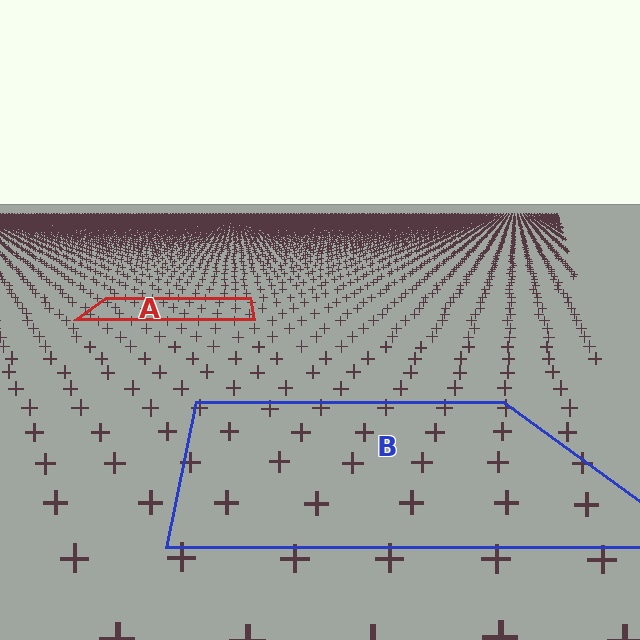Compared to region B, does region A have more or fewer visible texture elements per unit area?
Region A has more texture elements per unit area — they are packed more densely because it is farther away.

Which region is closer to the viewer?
Region B is closer. The texture elements there are larger and more spread out.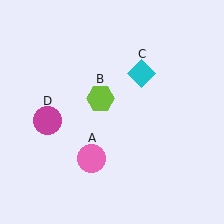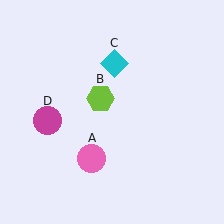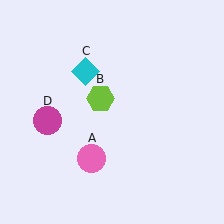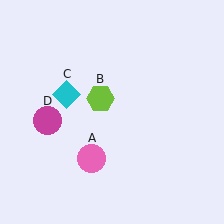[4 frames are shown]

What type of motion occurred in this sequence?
The cyan diamond (object C) rotated counterclockwise around the center of the scene.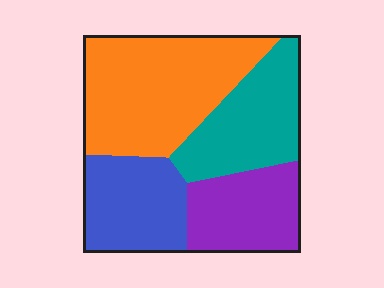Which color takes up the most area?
Orange, at roughly 35%.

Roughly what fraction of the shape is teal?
Teal takes up less than a quarter of the shape.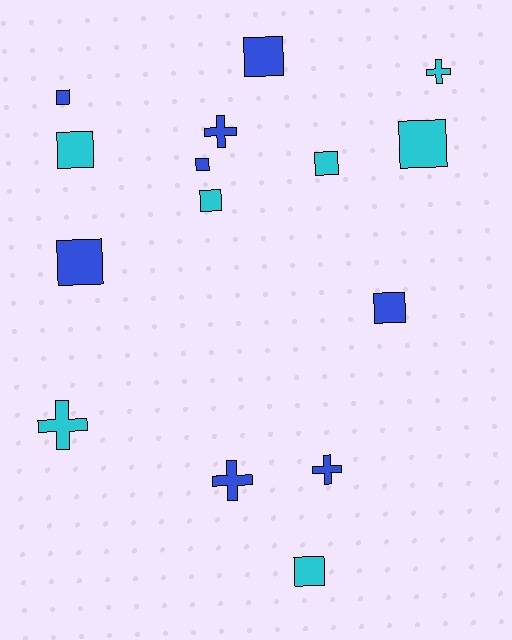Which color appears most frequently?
Blue, with 8 objects.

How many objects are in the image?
There are 15 objects.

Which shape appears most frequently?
Square, with 10 objects.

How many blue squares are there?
There are 5 blue squares.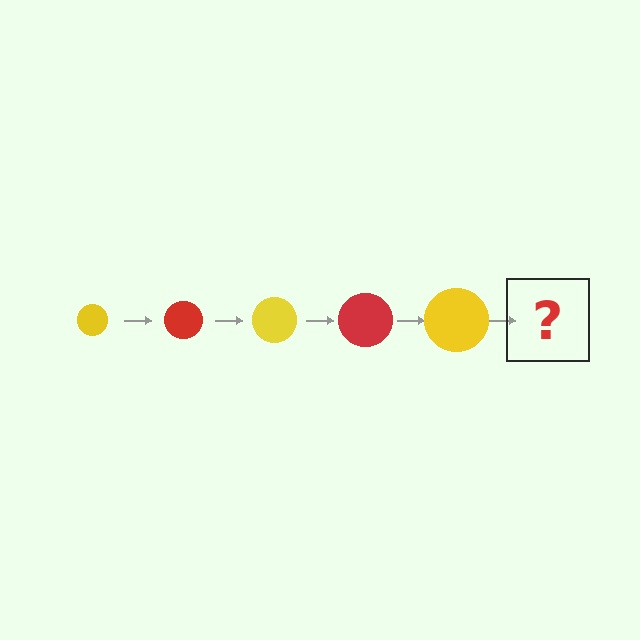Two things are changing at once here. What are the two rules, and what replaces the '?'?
The two rules are that the circle grows larger each step and the color cycles through yellow and red. The '?' should be a red circle, larger than the previous one.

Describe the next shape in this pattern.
It should be a red circle, larger than the previous one.